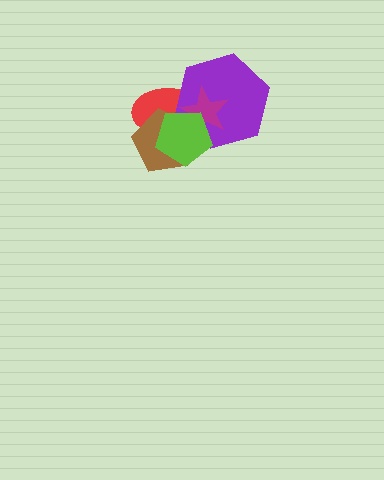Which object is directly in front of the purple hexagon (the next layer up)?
The magenta star is directly in front of the purple hexagon.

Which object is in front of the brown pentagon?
The lime pentagon is in front of the brown pentagon.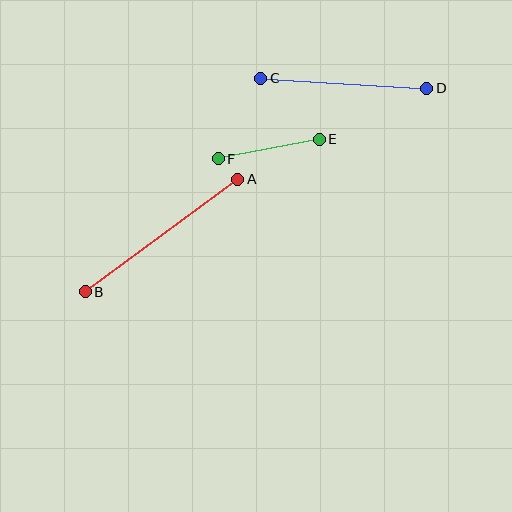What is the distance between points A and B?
The distance is approximately 190 pixels.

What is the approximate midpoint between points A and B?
The midpoint is at approximately (161, 235) pixels.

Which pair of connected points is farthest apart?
Points A and B are farthest apart.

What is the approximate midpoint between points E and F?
The midpoint is at approximately (269, 149) pixels.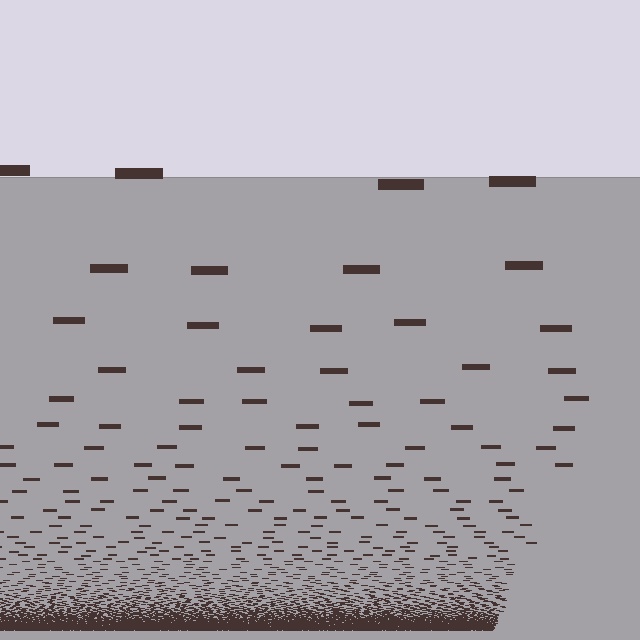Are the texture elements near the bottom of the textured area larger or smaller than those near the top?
Smaller. The gradient is inverted — elements near the bottom are smaller and denser.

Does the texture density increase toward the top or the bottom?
Density increases toward the bottom.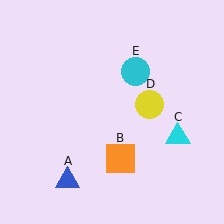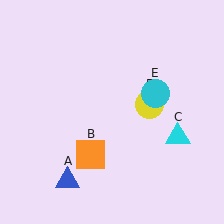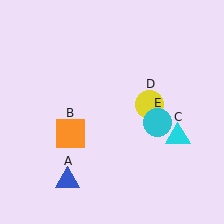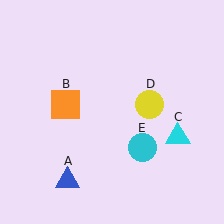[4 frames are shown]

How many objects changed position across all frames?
2 objects changed position: orange square (object B), cyan circle (object E).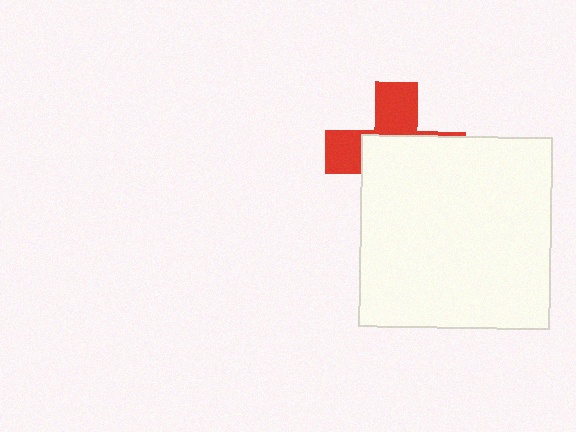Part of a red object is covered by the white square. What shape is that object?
It is a cross.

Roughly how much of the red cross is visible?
A small part of it is visible (roughly 40%).